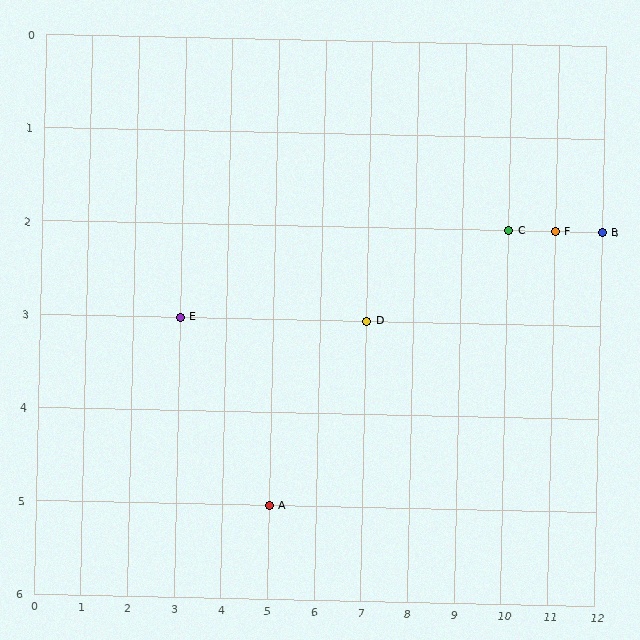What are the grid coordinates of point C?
Point C is at grid coordinates (10, 2).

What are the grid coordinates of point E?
Point E is at grid coordinates (3, 3).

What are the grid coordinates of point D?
Point D is at grid coordinates (7, 3).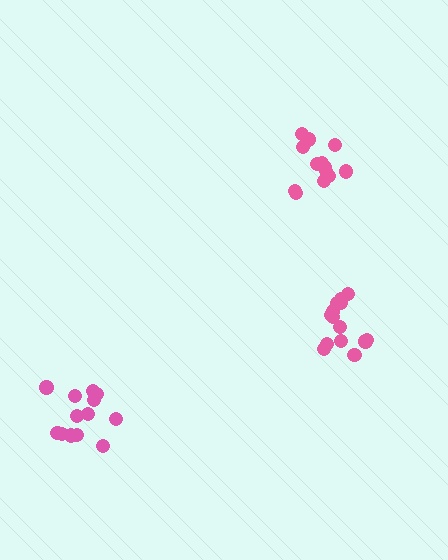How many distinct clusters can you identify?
There are 3 distinct clusters.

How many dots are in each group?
Group 1: 13 dots, Group 2: 13 dots, Group 3: 14 dots (40 total).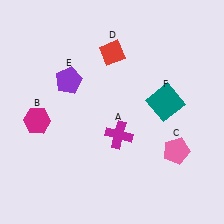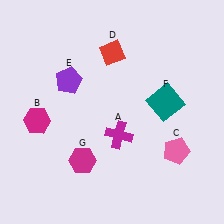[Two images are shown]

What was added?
A magenta hexagon (G) was added in Image 2.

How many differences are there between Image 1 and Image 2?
There is 1 difference between the two images.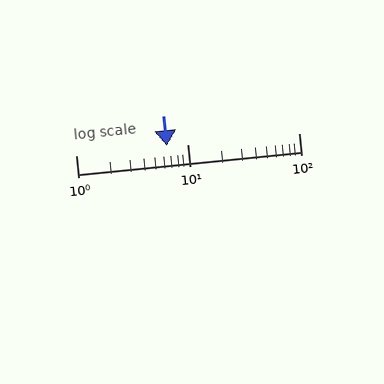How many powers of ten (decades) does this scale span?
The scale spans 2 decades, from 1 to 100.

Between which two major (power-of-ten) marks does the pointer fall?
The pointer is between 1 and 10.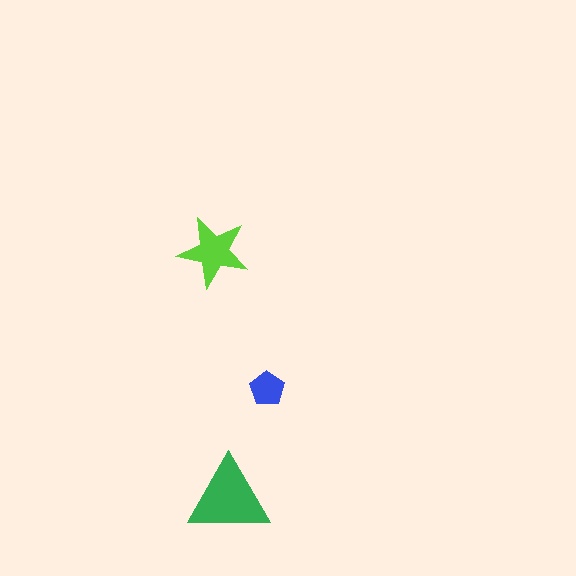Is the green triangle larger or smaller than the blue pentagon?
Larger.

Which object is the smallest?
The blue pentagon.